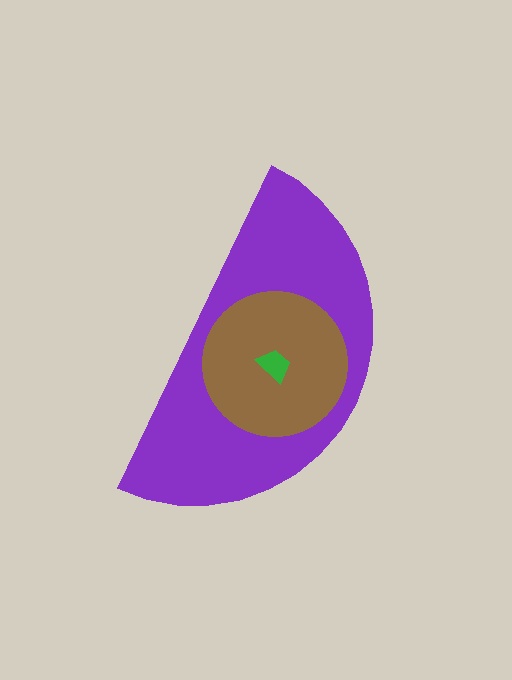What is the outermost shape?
The purple semicircle.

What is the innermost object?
The green trapezoid.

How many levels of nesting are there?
3.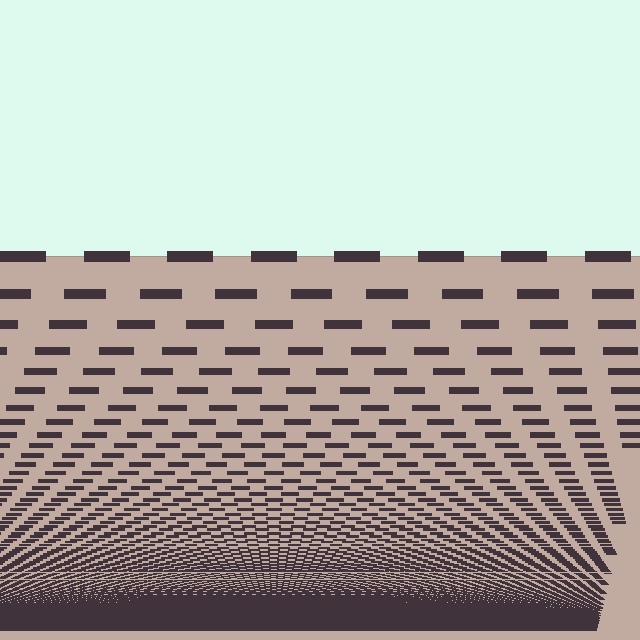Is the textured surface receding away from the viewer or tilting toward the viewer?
The surface appears to tilt toward the viewer. Texture elements get larger and sparser toward the top.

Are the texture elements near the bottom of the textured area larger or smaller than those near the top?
Smaller. The gradient is inverted — elements near the bottom are smaller and denser.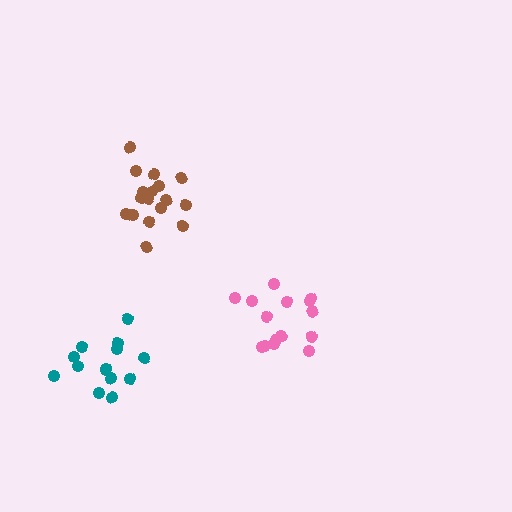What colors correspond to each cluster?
The clusters are colored: teal, pink, brown.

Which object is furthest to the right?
The pink cluster is rightmost.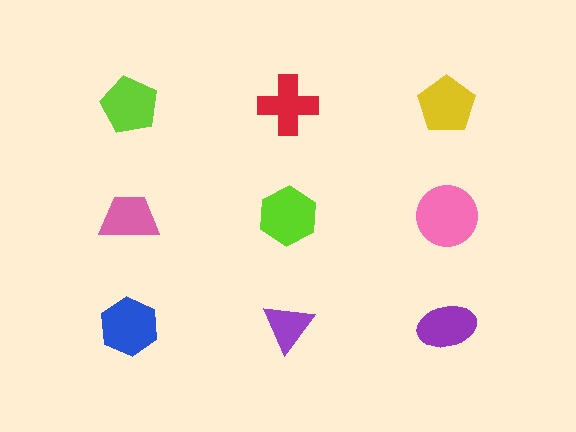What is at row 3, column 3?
A purple ellipse.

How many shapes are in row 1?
3 shapes.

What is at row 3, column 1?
A blue hexagon.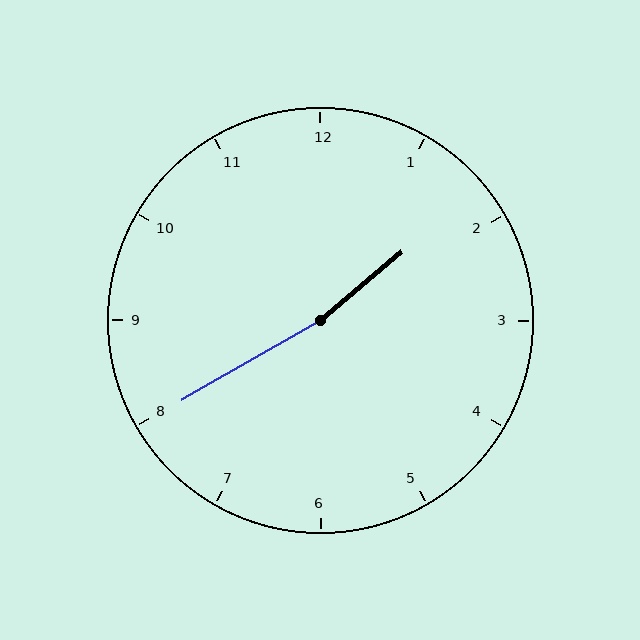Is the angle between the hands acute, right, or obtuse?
It is obtuse.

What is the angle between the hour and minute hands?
Approximately 170 degrees.